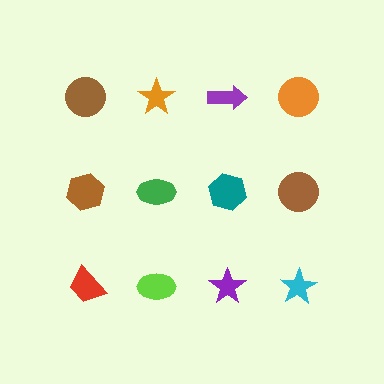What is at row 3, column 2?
A lime ellipse.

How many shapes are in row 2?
4 shapes.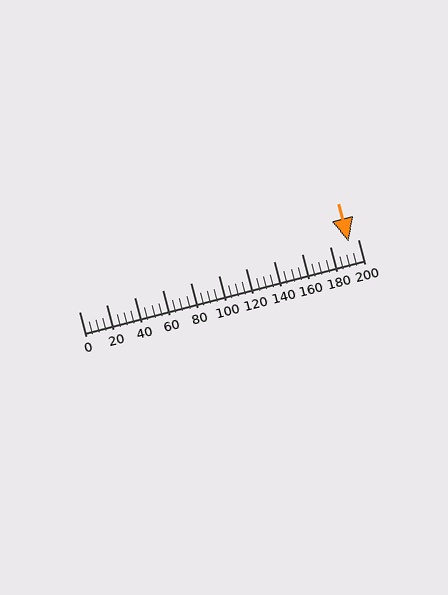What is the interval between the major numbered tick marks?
The major tick marks are spaced 20 units apart.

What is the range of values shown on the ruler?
The ruler shows values from 0 to 200.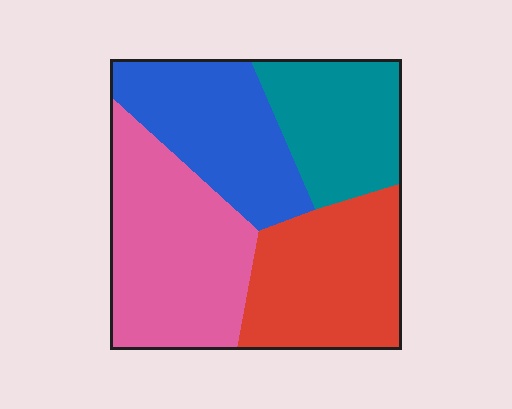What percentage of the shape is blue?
Blue covers 23% of the shape.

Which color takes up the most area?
Pink, at roughly 30%.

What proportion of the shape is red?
Red takes up about one quarter (1/4) of the shape.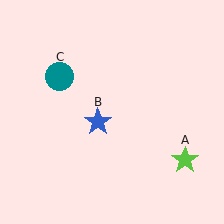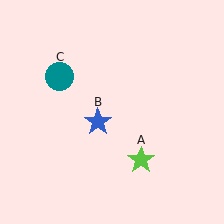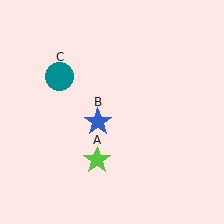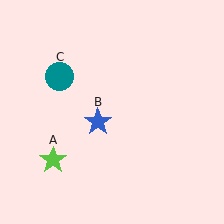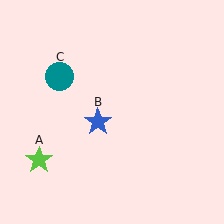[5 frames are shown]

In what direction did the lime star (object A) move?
The lime star (object A) moved left.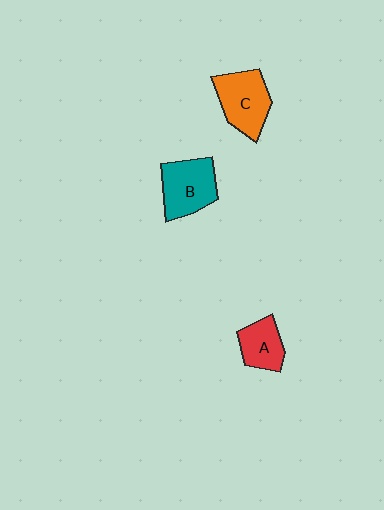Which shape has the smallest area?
Shape A (red).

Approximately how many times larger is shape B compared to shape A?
Approximately 1.5 times.